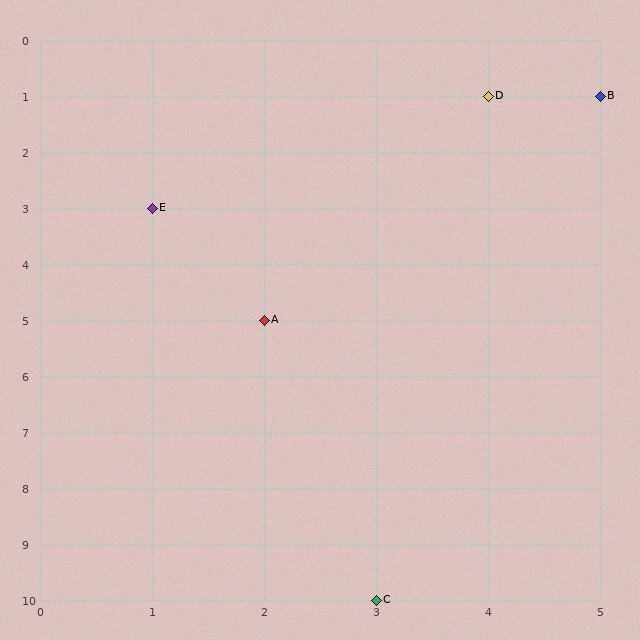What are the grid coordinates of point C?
Point C is at grid coordinates (3, 10).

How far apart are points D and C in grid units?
Points D and C are 1 column and 9 rows apart (about 9.1 grid units diagonally).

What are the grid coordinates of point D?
Point D is at grid coordinates (4, 1).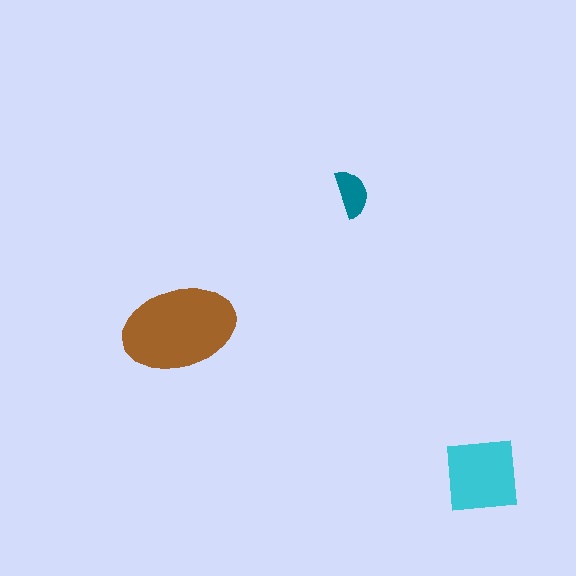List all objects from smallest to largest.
The teal semicircle, the cyan square, the brown ellipse.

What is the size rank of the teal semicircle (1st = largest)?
3rd.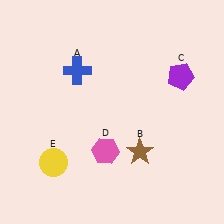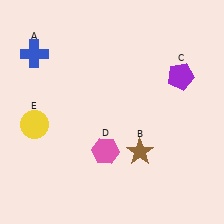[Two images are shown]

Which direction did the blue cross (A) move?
The blue cross (A) moved left.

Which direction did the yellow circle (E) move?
The yellow circle (E) moved up.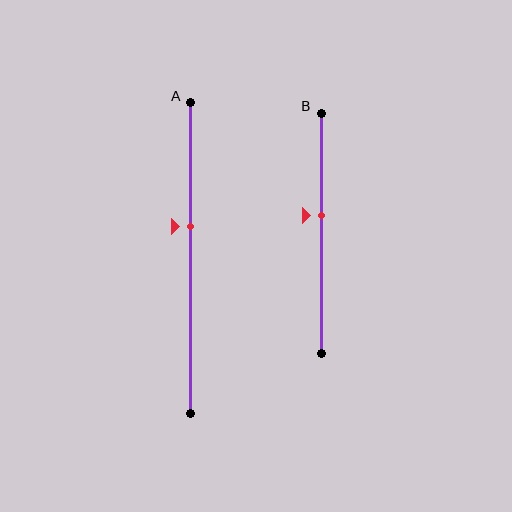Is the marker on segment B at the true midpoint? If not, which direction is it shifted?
No, the marker on segment B is shifted upward by about 7% of the segment length.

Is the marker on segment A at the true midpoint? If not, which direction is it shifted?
No, the marker on segment A is shifted upward by about 10% of the segment length.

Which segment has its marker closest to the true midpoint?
Segment B has its marker closest to the true midpoint.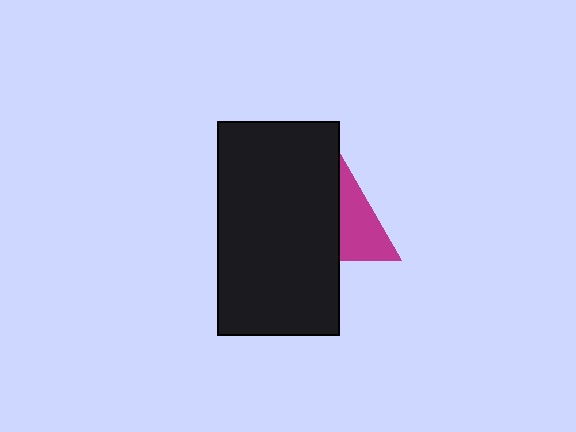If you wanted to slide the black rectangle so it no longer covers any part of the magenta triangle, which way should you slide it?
Slide it left — that is the most direct way to separate the two shapes.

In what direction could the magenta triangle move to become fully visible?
The magenta triangle could move right. That would shift it out from behind the black rectangle entirely.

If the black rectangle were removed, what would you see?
You would see the complete magenta triangle.